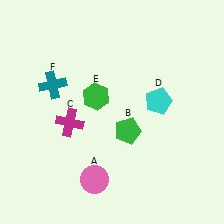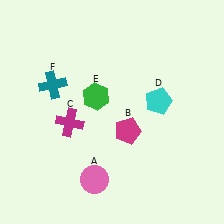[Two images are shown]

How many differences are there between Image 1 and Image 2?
There is 1 difference between the two images.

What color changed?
The pentagon (B) changed from green in Image 1 to magenta in Image 2.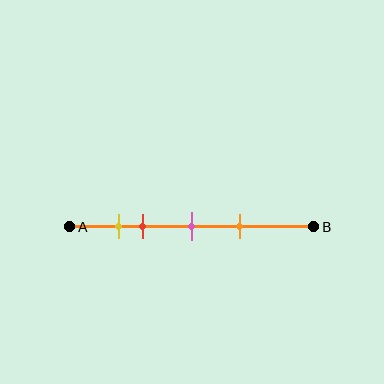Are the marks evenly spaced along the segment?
No, the marks are not evenly spaced.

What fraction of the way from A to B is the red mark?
The red mark is approximately 30% (0.3) of the way from A to B.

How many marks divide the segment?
There are 4 marks dividing the segment.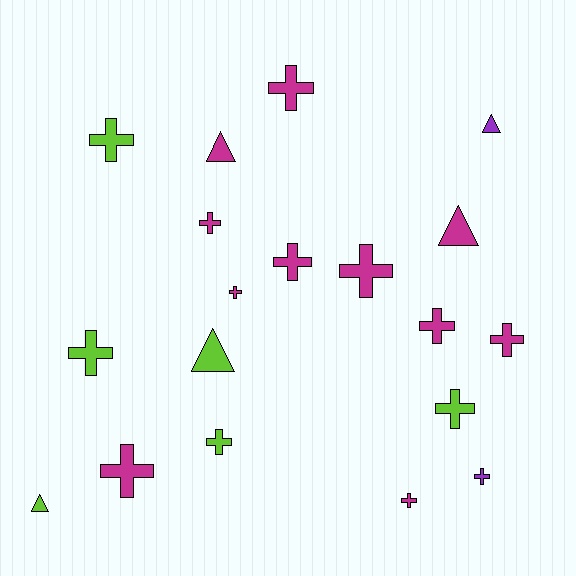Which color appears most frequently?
Magenta, with 11 objects.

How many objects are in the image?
There are 19 objects.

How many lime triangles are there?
There are 2 lime triangles.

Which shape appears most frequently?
Cross, with 14 objects.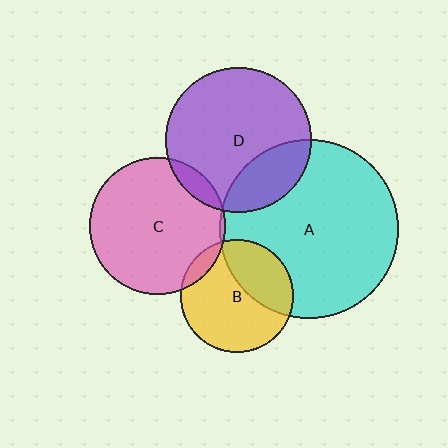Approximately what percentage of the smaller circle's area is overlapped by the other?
Approximately 10%.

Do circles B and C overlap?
Yes.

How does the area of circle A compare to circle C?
Approximately 1.7 times.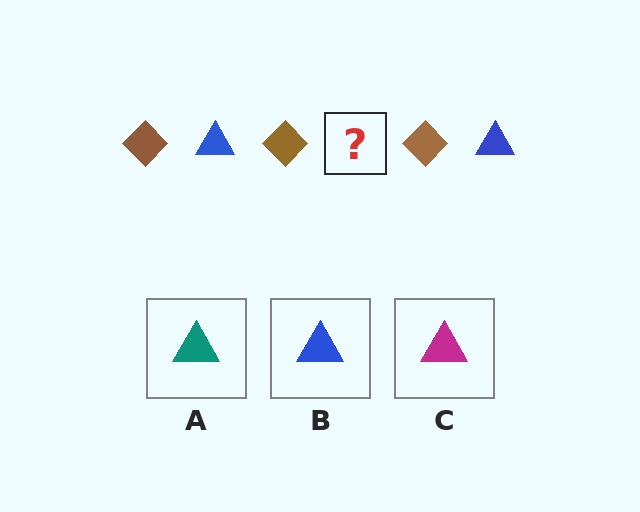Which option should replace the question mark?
Option B.